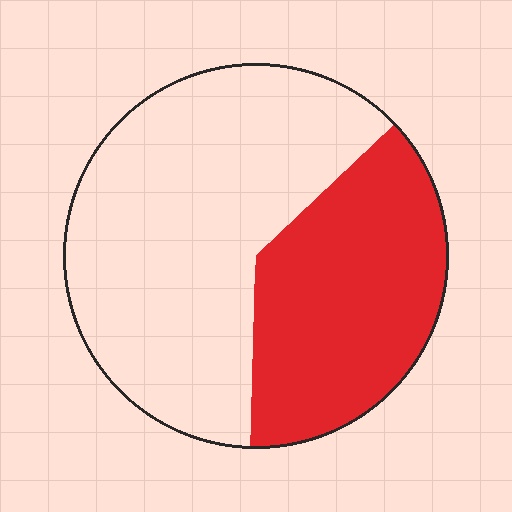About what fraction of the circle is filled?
About three eighths (3/8).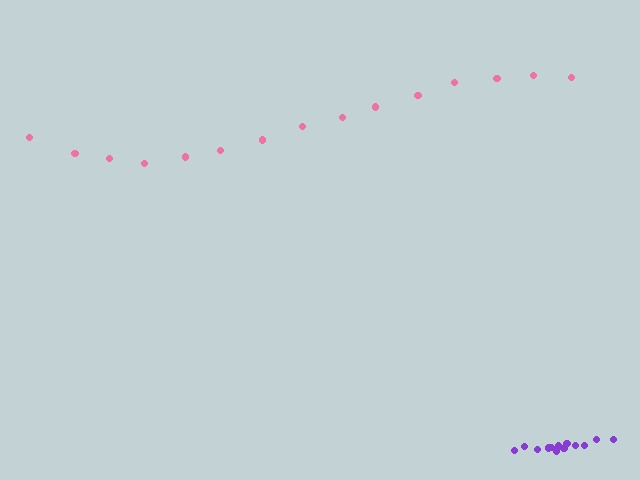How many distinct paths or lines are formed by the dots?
There are 2 distinct paths.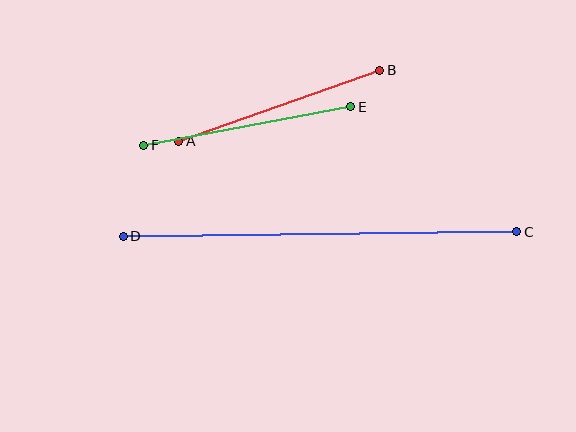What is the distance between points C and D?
The distance is approximately 394 pixels.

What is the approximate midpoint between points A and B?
The midpoint is at approximately (279, 106) pixels.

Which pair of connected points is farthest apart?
Points C and D are farthest apart.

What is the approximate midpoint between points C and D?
The midpoint is at approximately (320, 234) pixels.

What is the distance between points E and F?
The distance is approximately 210 pixels.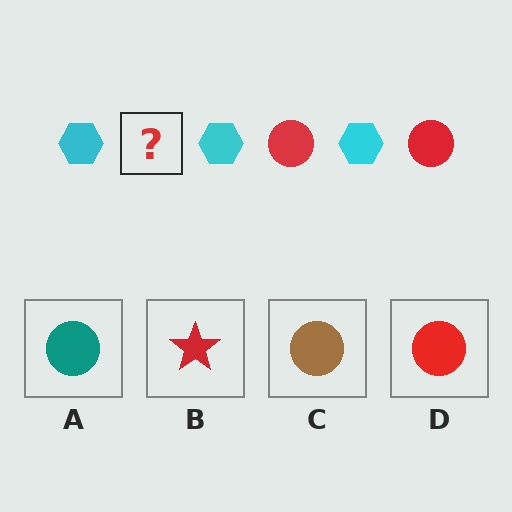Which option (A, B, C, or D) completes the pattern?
D.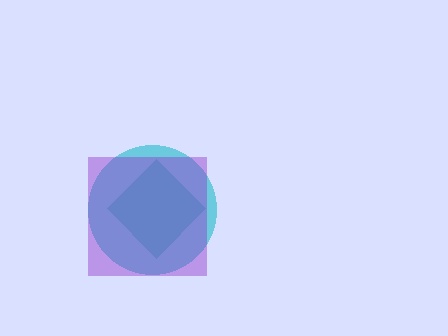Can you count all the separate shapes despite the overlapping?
Yes, there are 3 separate shapes.